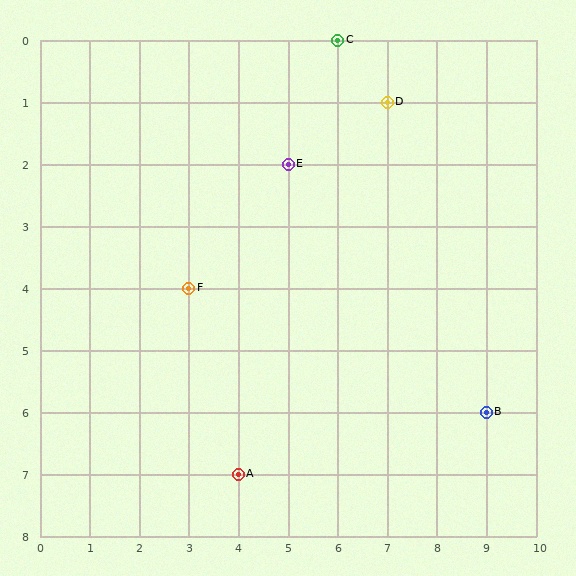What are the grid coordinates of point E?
Point E is at grid coordinates (5, 2).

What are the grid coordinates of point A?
Point A is at grid coordinates (4, 7).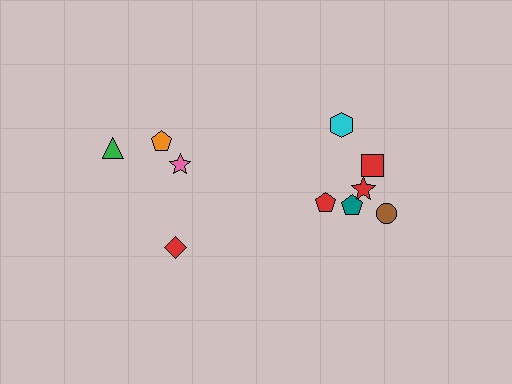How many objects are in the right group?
There are 6 objects.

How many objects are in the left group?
There are 4 objects.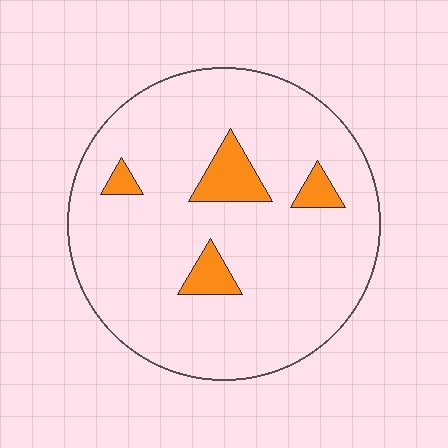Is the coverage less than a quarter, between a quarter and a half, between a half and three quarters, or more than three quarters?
Less than a quarter.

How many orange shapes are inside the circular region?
4.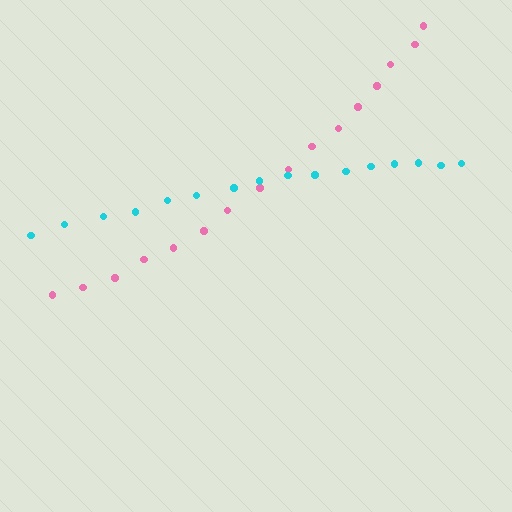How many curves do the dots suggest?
There are 2 distinct paths.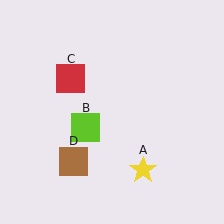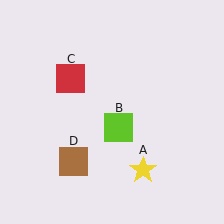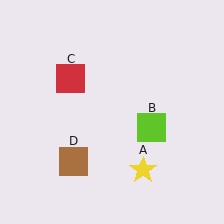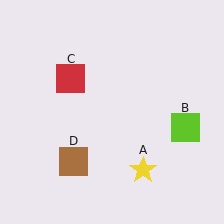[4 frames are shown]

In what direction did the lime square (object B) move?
The lime square (object B) moved right.